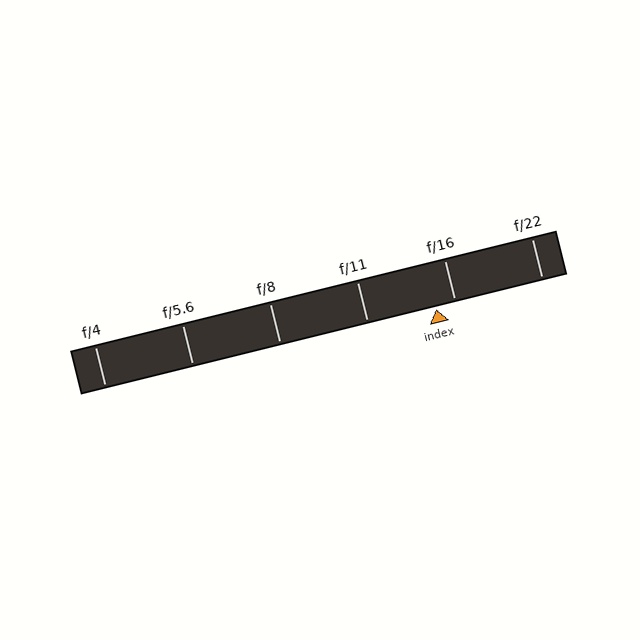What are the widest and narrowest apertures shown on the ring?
The widest aperture shown is f/4 and the narrowest is f/22.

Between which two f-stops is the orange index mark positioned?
The index mark is between f/11 and f/16.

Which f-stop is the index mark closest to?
The index mark is closest to f/16.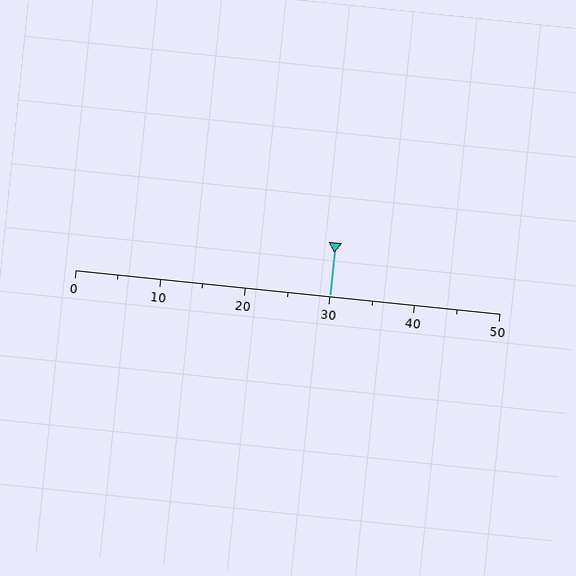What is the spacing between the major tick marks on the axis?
The major ticks are spaced 10 apart.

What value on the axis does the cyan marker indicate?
The marker indicates approximately 30.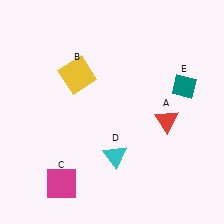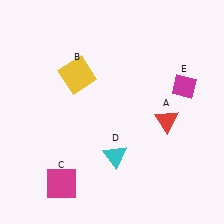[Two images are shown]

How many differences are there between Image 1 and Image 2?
There is 1 difference between the two images.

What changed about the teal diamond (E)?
In Image 1, E is teal. In Image 2, it changed to magenta.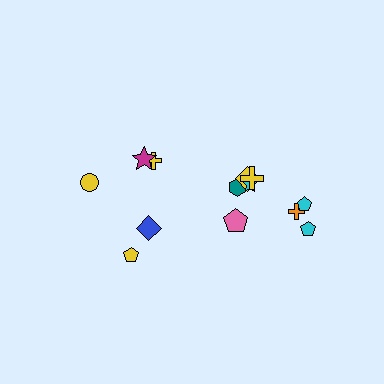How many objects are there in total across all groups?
There are 13 objects.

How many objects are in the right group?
There are 8 objects.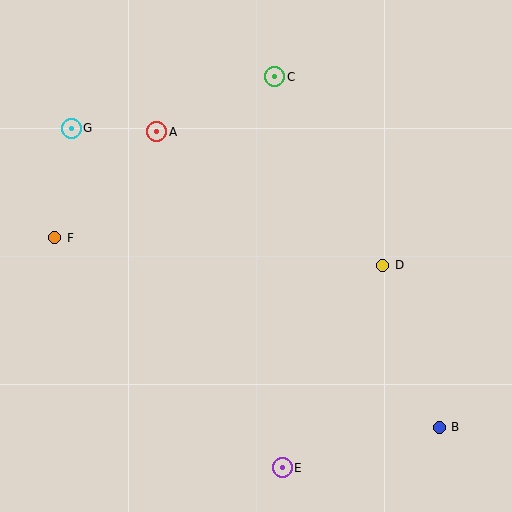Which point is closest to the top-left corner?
Point G is closest to the top-left corner.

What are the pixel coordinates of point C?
Point C is at (275, 77).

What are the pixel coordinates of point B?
Point B is at (439, 427).